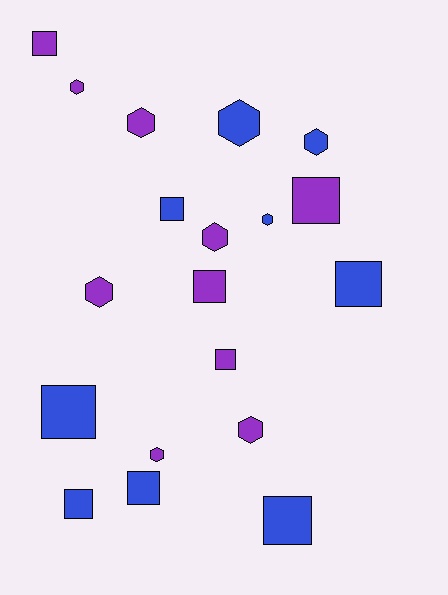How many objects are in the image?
There are 19 objects.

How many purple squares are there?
There are 4 purple squares.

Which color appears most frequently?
Purple, with 10 objects.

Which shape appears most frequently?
Square, with 10 objects.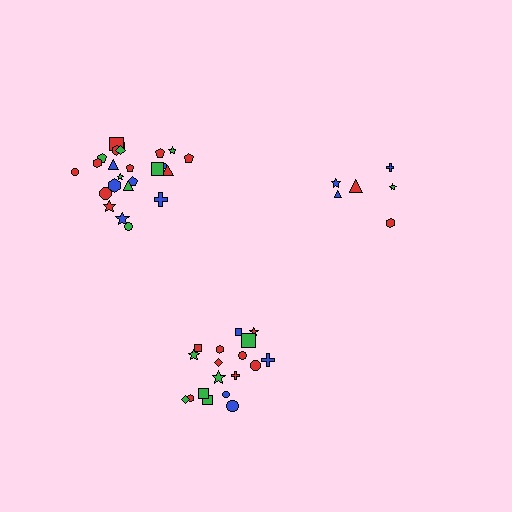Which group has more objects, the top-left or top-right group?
The top-left group.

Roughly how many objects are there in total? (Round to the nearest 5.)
Roughly 50 objects in total.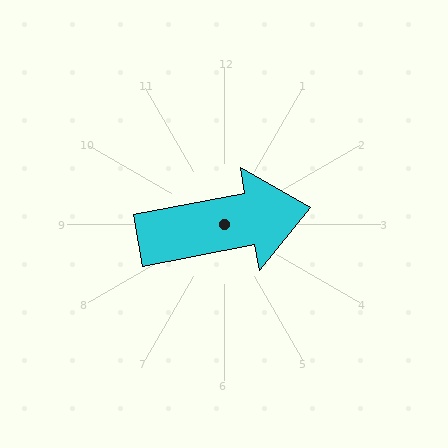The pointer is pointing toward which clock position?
Roughly 3 o'clock.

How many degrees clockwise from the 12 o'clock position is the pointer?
Approximately 79 degrees.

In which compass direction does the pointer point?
East.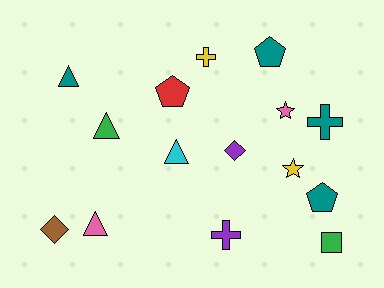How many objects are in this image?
There are 15 objects.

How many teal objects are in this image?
There are 4 teal objects.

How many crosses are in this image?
There are 3 crosses.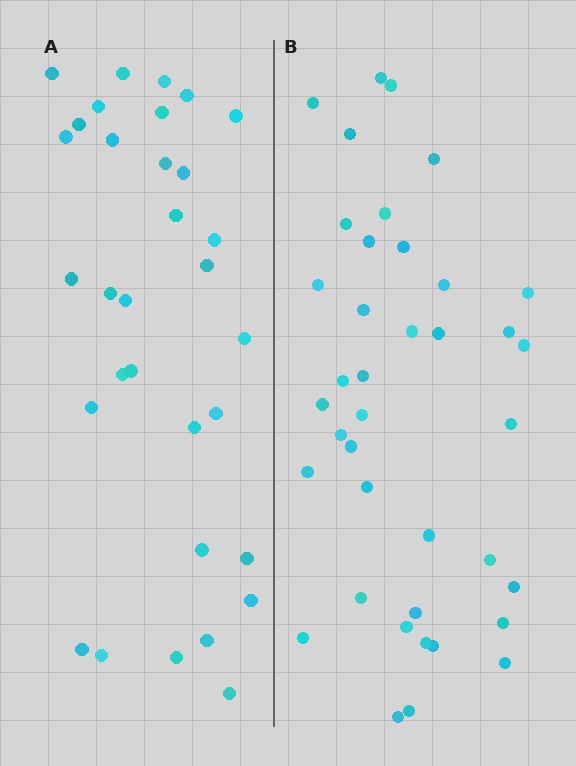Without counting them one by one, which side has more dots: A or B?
Region B (the right region) has more dots.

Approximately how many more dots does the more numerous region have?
Region B has roughly 8 or so more dots than region A.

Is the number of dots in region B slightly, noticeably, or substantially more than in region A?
Region B has only slightly more — the two regions are fairly close. The ratio is roughly 1.2 to 1.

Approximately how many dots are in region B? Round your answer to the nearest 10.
About 40 dots. (The exact count is 39, which rounds to 40.)